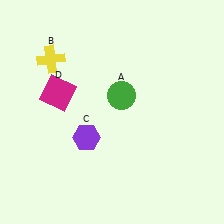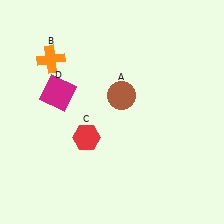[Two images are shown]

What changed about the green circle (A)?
In Image 1, A is green. In Image 2, it changed to brown.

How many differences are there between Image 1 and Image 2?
There are 3 differences between the two images.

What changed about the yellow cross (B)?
In Image 1, B is yellow. In Image 2, it changed to orange.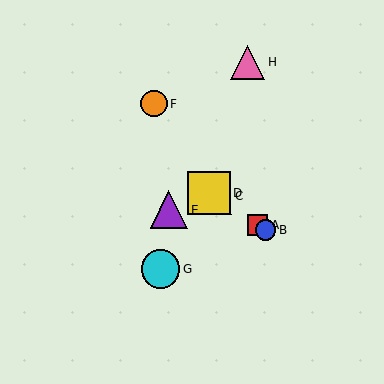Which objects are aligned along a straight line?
Objects A, B, C, D are aligned along a straight line.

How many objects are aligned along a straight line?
4 objects (A, B, C, D) are aligned along a straight line.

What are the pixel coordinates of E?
Object E is at (169, 210).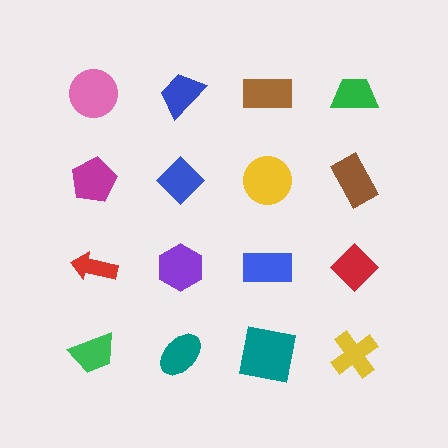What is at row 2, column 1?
A magenta pentagon.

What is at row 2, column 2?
A blue diamond.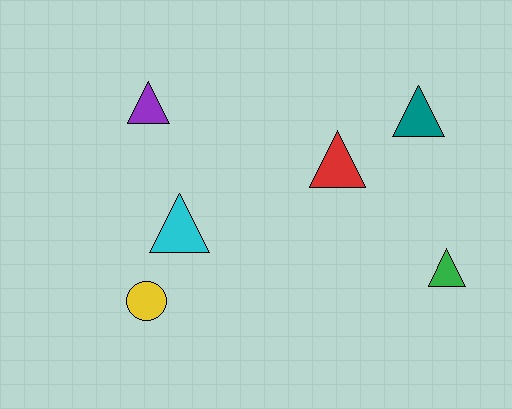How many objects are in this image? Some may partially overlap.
There are 6 objects.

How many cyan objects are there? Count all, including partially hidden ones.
There is 1 cyan object.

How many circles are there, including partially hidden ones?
There is 1 circle.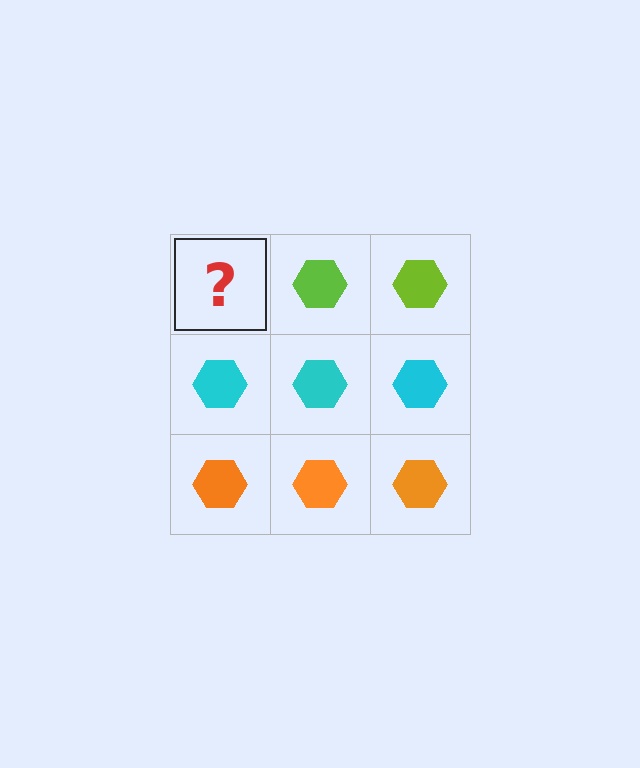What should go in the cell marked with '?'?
The missing cell should contain a lime hexagon.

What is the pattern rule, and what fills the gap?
The rule is that each row has a consistent color. The gap should be filled with a lime hexagon.